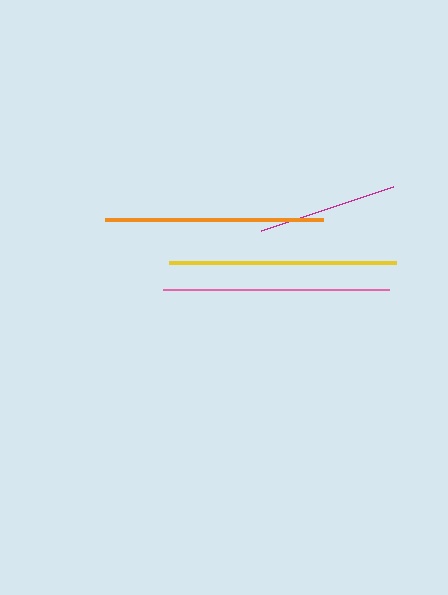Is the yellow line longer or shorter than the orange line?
The yellow line is longer than the orange line.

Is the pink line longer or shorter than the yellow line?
The yellow line is longer than the pink line.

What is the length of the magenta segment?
The magenta segment is approximately 139 pixels long.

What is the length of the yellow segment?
The yellow segment is approximately 227 pixels long.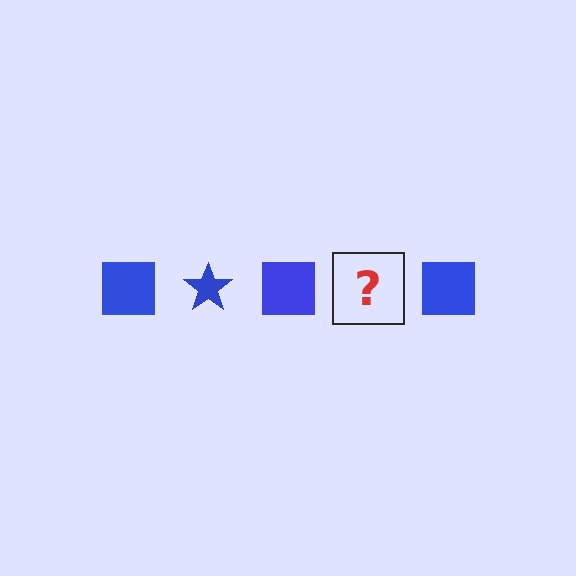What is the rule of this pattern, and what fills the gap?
The rule is that the pattern cycles through square, star shapes in blue. The gap should be filled with a blue star.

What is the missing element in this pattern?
The missing element is a blue star.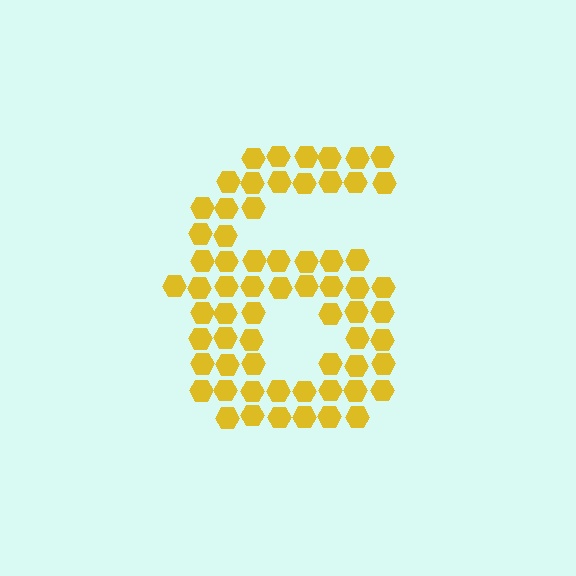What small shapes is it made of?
It is made of small hexagons.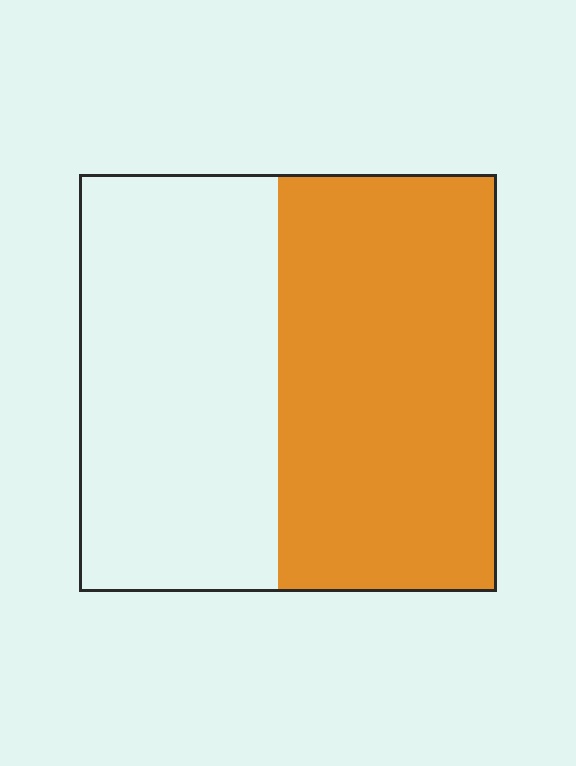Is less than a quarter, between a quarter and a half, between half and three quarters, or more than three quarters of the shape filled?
Between half and three quarters.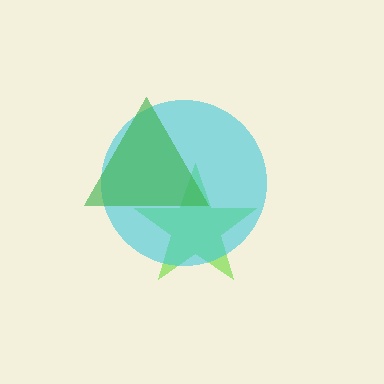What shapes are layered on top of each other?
The layered shapes are: a lime star, a cyan circle, a green triangle.